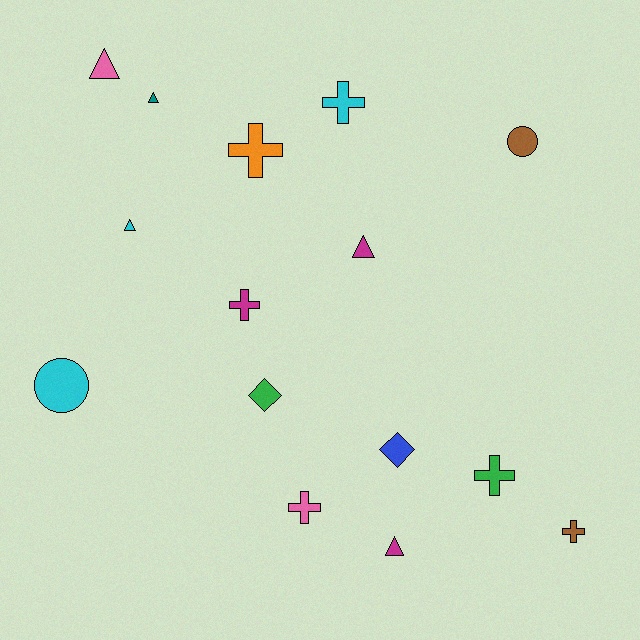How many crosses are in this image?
There are 6 crosses.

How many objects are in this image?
There are 15 objects.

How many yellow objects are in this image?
There are no yellow objects.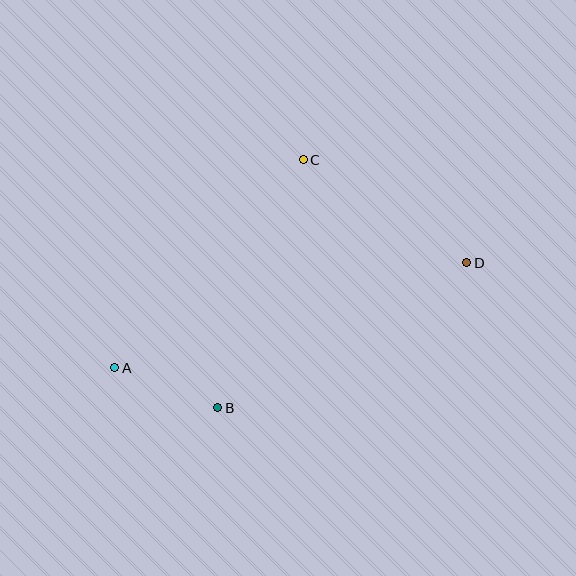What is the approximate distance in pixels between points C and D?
The distance between C and D is approximately 193 pixels.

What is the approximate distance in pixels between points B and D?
The distance between B and D is approximately 288 pixels.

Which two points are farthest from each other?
Points A and D are farthest from each other.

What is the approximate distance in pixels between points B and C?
The distance between B and C is approximately 262 pixels.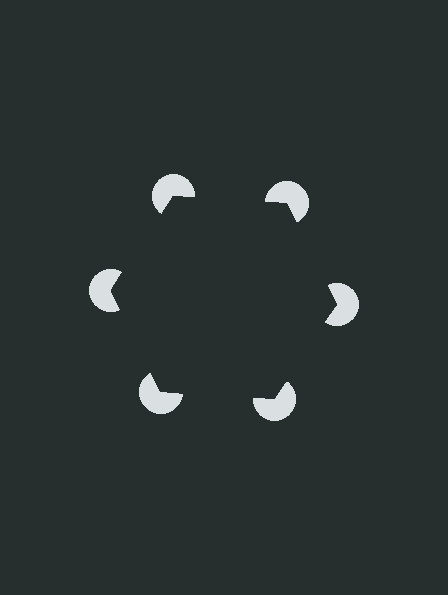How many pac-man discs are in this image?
There are 6 — one at each vertex of the illusory hexagon.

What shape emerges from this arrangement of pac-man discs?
An illusory hexagon — its edges are inferred from the aligned wedge cuts in the pac-man discs, not physically drawn.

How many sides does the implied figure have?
6 sides.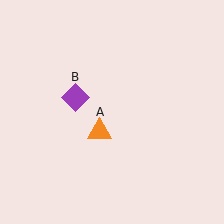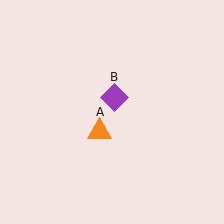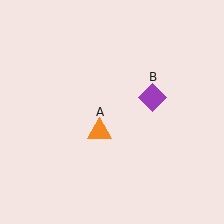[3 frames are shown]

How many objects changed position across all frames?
1 object changed position: purple diamond (object B).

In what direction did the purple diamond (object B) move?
The purple diamond (object B) moved right.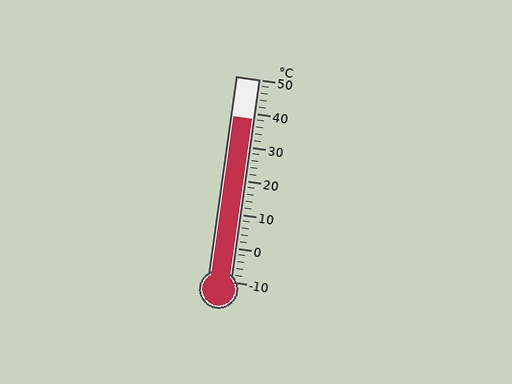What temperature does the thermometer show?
The thermometer shows approximately 38°C.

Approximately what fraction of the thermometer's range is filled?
The thermometer is filled to approximately 80% of its range.